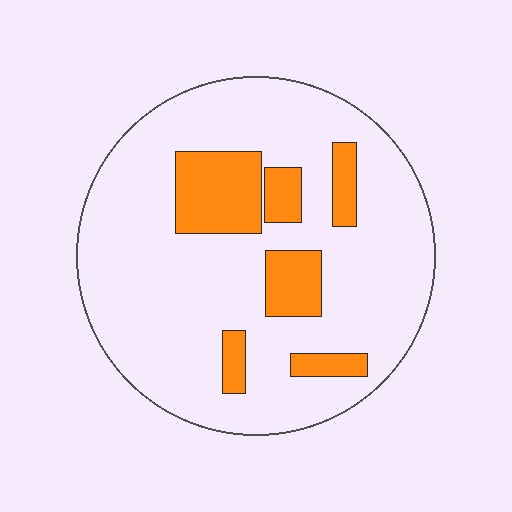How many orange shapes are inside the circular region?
6.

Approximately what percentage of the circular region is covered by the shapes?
Approximately 20%.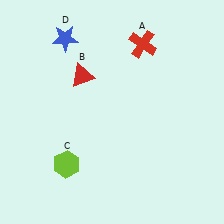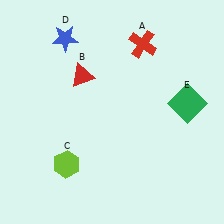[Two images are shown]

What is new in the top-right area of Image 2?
A green square (E) was added in the top-right area of Image 2.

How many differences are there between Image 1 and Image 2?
There is 1 difference between the two images.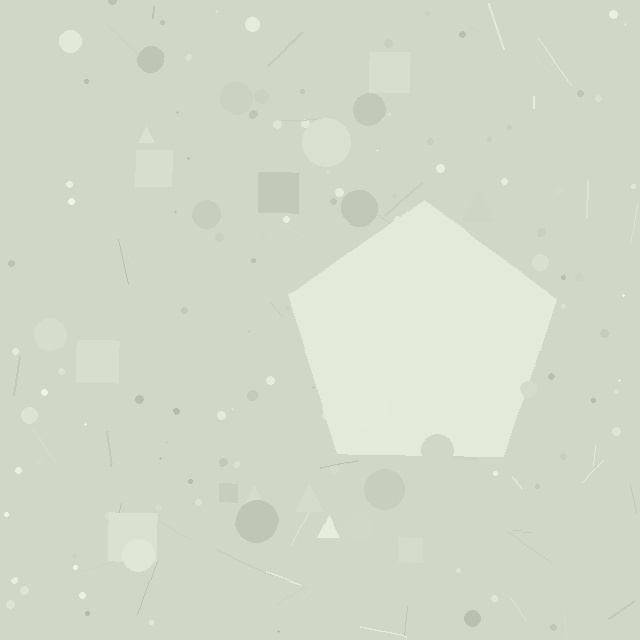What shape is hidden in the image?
A pentagon is hidden in the image.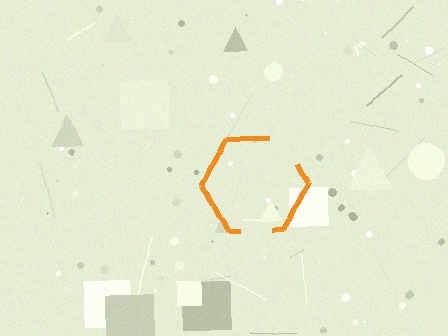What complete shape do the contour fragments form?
The contour fragments form a hexagon.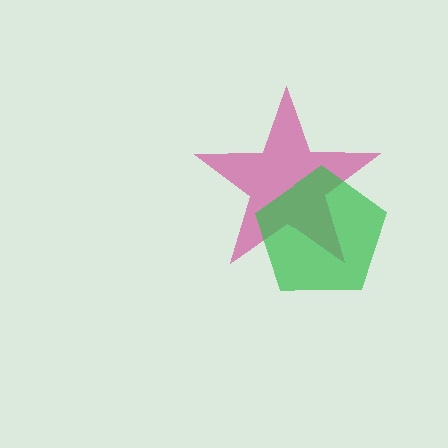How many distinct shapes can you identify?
There are 2 distinct shapes: a magenta star, a green pentagon.